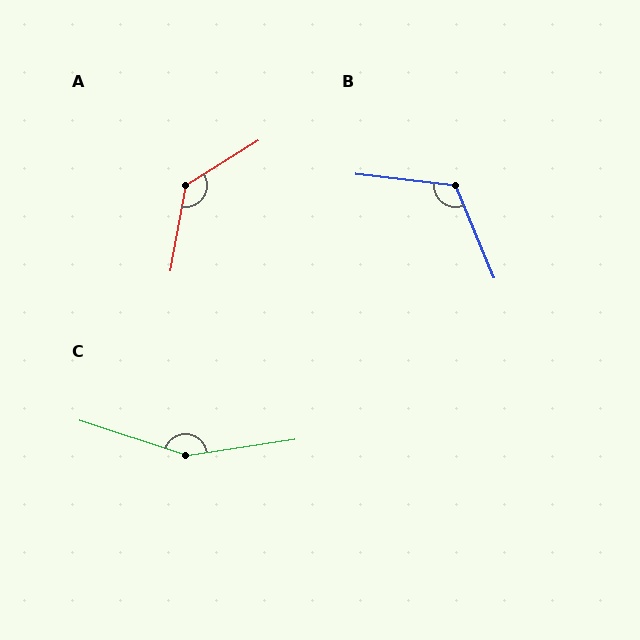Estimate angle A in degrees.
Approximately 132 degrees.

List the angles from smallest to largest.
B (120°), A (132°), C (153°).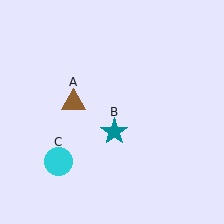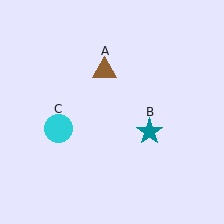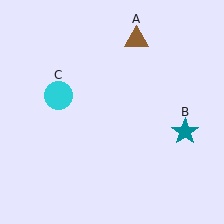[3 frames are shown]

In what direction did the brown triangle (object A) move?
The brown triangle (object A) moved up and to the right.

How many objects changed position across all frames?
3 objects changed position: brown triangle (object A), teal star (object B), cyan circle (object C).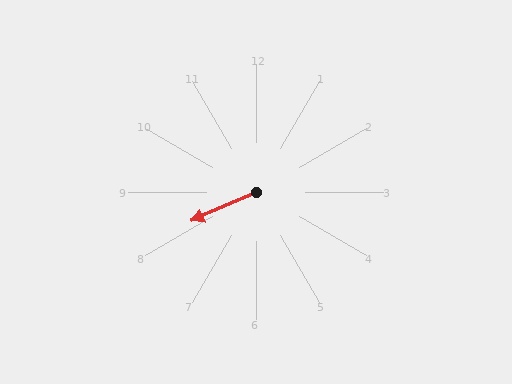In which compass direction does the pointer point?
Southwest.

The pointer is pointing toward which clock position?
Roughly 8 o'clock.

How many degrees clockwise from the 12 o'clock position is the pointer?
Approximately 246 degrees.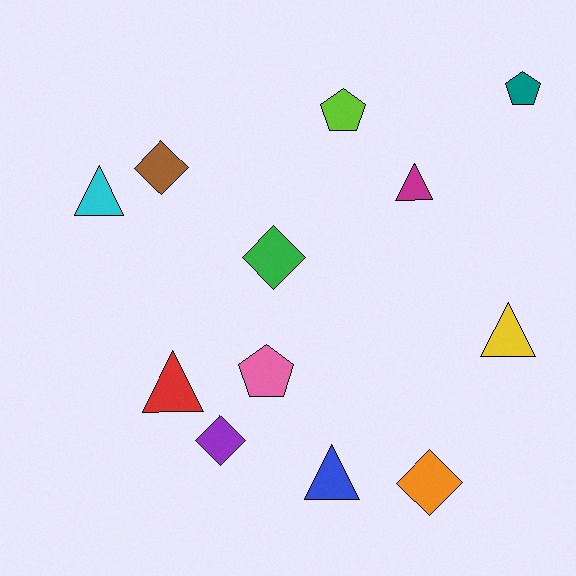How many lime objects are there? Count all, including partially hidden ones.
There is 1 lime object.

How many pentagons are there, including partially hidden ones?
There are 3 pentagons.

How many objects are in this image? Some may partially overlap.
There are 12 objects.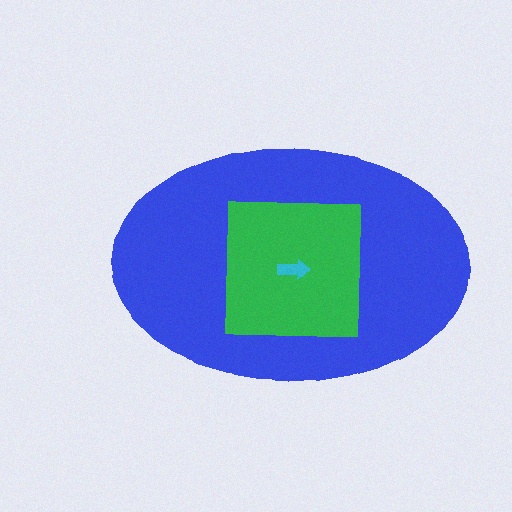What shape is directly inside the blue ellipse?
The green square.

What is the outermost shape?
The blue ellipse.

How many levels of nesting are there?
3.